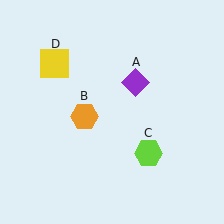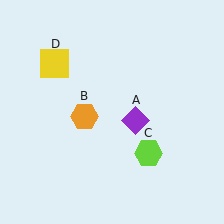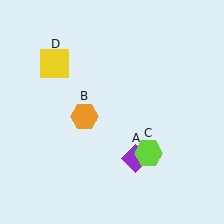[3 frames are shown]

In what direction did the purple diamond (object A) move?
The purple diamond (object A) moved down.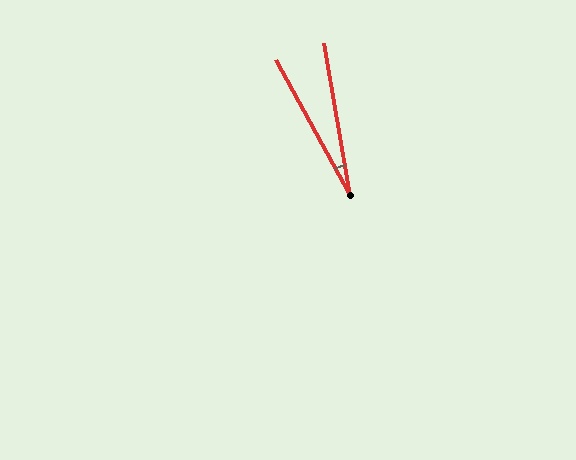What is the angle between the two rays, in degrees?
Approximately 19 degrees.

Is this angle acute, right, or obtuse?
It is acute.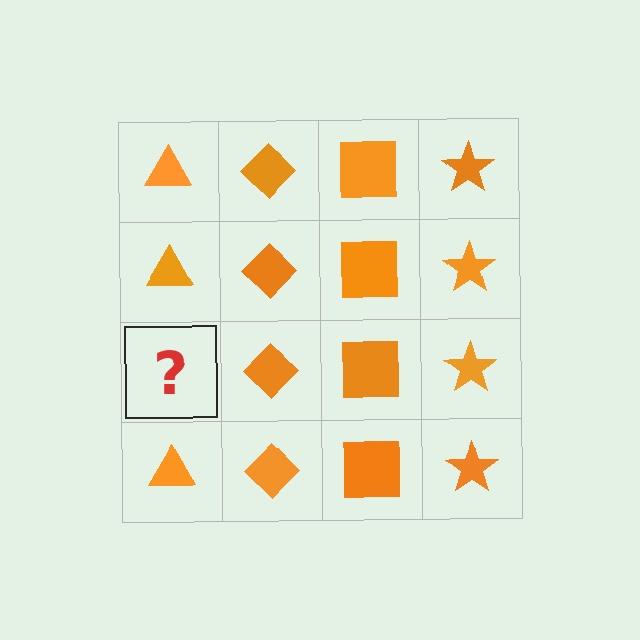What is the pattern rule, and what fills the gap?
The rule is that each column has a consistent shape. The gap should be filled with an orange triangle.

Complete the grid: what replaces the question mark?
The question mark should be replaced with an orange triangle.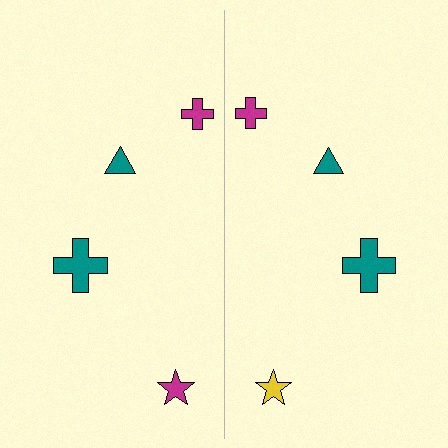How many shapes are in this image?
There are 8 shapes in this image.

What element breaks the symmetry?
The yellow star on the right side breaks the symmetry — its mirror counterpart is magenta.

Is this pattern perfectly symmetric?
No, the pattern is not perfectly symmetric. The yellow star on the right side breaks the symmetry — its mirror counterpart is magenta.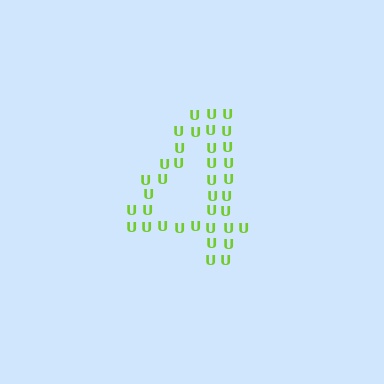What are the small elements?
The small elements are letter U's.